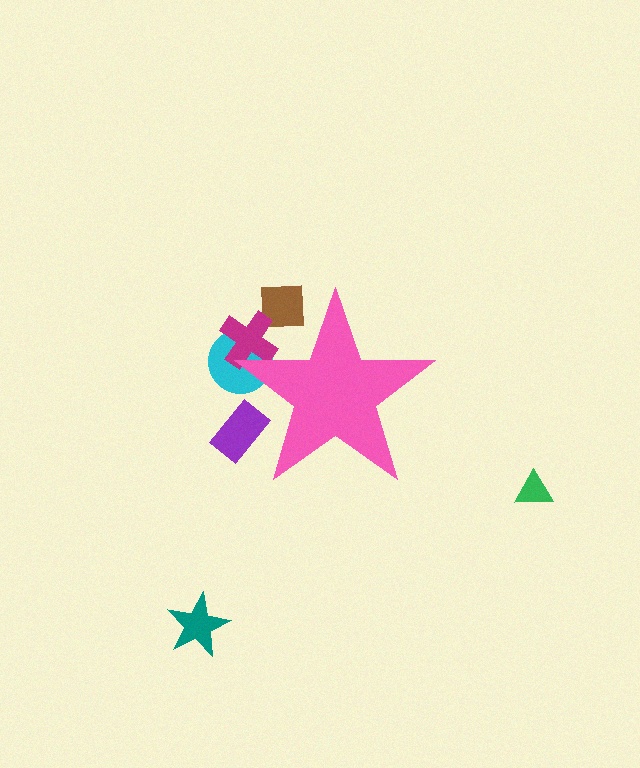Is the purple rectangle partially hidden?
Yes, the purple rectangle is partially hidden behind the pink star.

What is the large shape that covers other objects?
A pink star.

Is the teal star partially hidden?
No, the teal star is fully visible.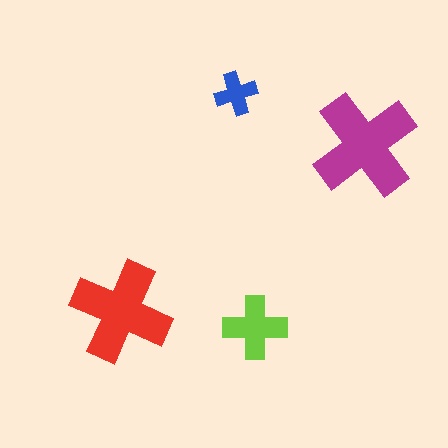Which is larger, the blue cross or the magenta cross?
The magenta one.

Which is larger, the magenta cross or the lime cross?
The magenta one.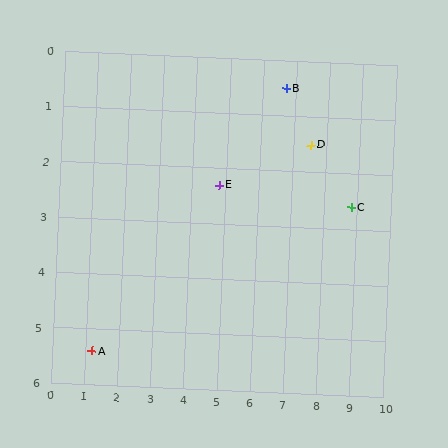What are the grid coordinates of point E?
Point E is at approximately (4.8, 2.3).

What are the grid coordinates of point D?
Point D is at approximately (7.5, 1.5).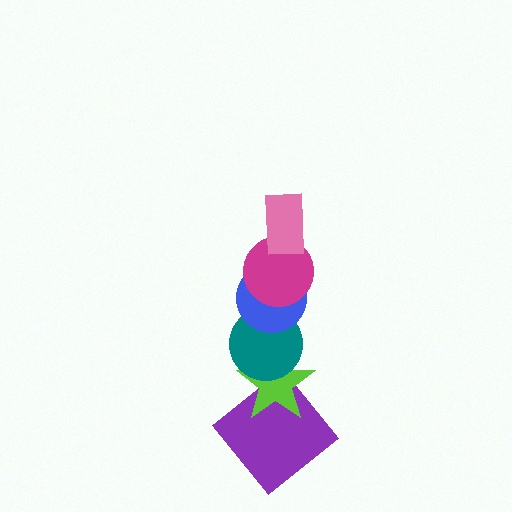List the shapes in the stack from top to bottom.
From top to bottom: the pink rectangle, the magenta circle, the blue circle, the teal circle, the lime star, the purple diamond.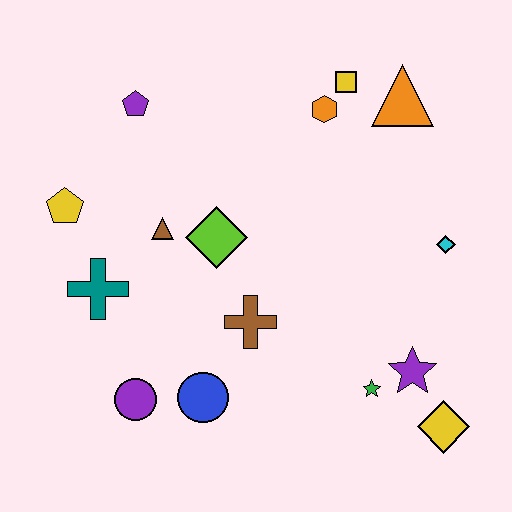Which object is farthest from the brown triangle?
The yellow diamond is farthest from the brown triangle.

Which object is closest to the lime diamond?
The brown triangle is closest to the lime diamond.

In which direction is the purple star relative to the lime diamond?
The purple star is to the right of the lime diamond.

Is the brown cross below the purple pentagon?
Yes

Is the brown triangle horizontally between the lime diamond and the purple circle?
Yes